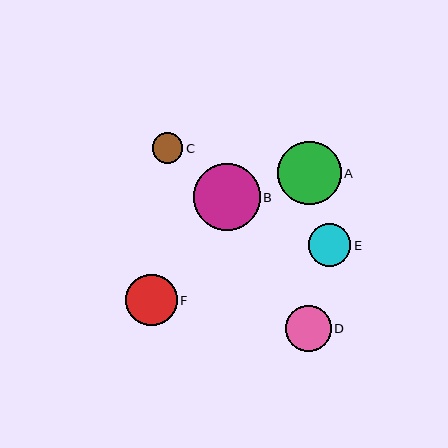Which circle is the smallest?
Circle C is the smallest with a size of approximately 30 pixels.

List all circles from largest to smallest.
From largest to smallest: B, A, F, D, E, C.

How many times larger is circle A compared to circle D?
Circle A is approximately 1.4 times the size of circle D.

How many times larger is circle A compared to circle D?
Circle A is approximately 1.4 times the size of circle D.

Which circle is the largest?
Circle B is the largest with a size of approximately 67 pixels.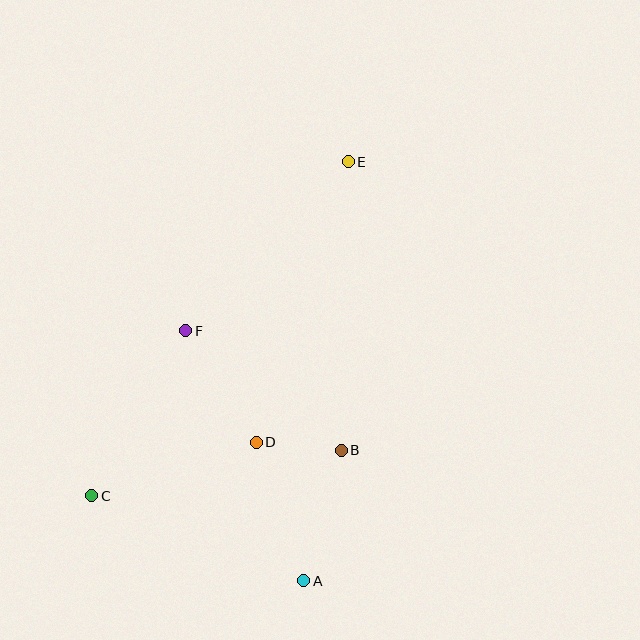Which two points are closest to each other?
Points B and D are closest to each other.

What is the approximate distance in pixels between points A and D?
The distance between A and D is approximately 147 pixels.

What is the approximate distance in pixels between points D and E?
The distance between D and E is approximately 295 pixels.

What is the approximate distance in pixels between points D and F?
The distance between D and F is approximately 132 pixels.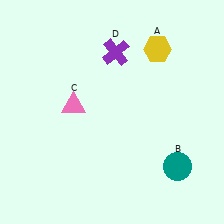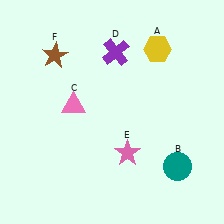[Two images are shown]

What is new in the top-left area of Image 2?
A brown star (F) was added in the top-left area of Image 2.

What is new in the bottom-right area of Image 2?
A pink star (E) was added in the bottom-right area of Image 2.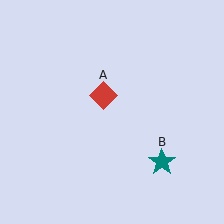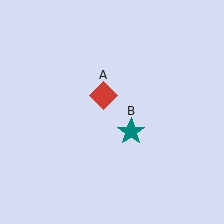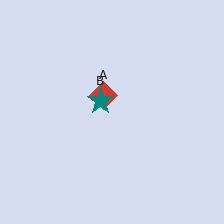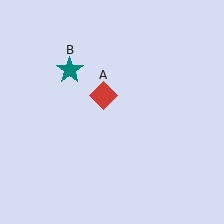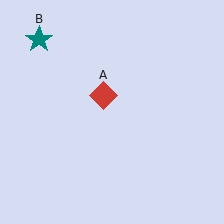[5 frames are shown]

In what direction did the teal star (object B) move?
The teal star (object B) moved up and to the left.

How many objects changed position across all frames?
1 object changed position: teal star (object B).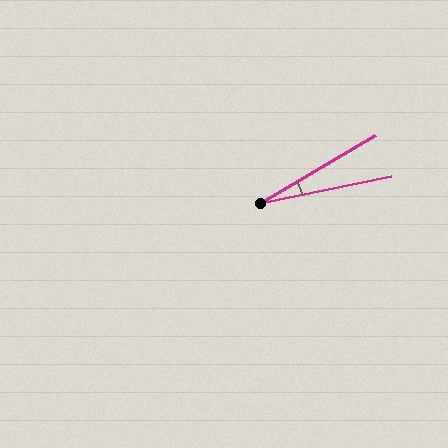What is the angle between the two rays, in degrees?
Approximately 19 degrees.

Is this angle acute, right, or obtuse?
It is acute.